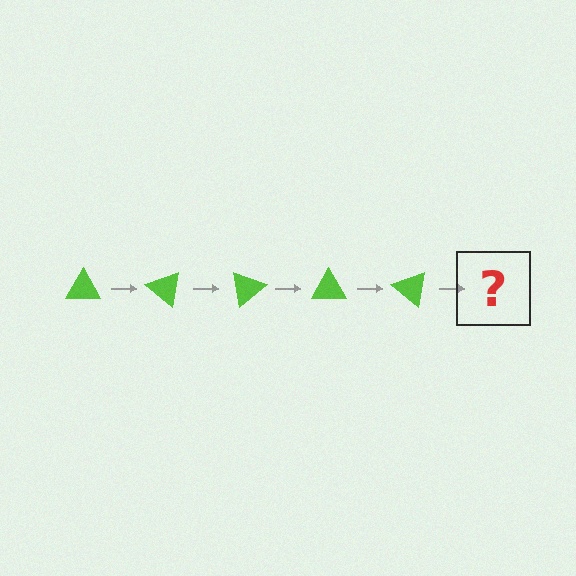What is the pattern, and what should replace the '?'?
The pattern is that the triangle rotates 40 degrees each step. The '?' should be a lime triangle rotated 200 degrees.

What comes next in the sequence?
The next element should be a lime triangle rotated 200 degrees.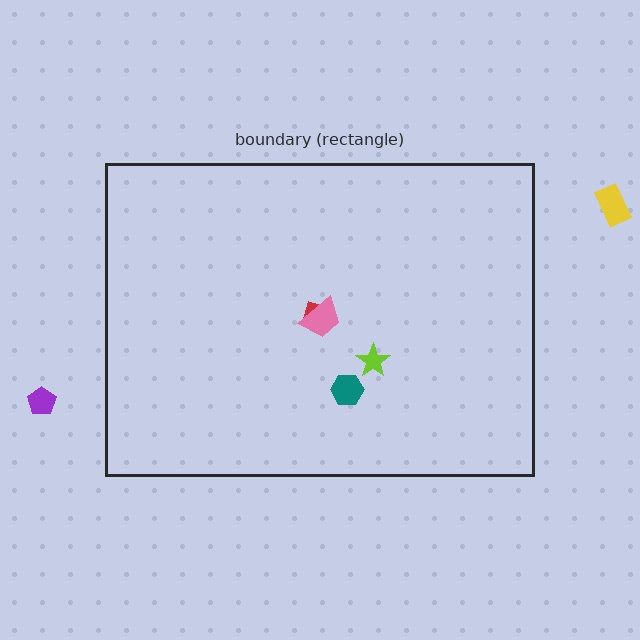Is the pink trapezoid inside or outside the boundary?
Inside.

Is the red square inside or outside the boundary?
Inside.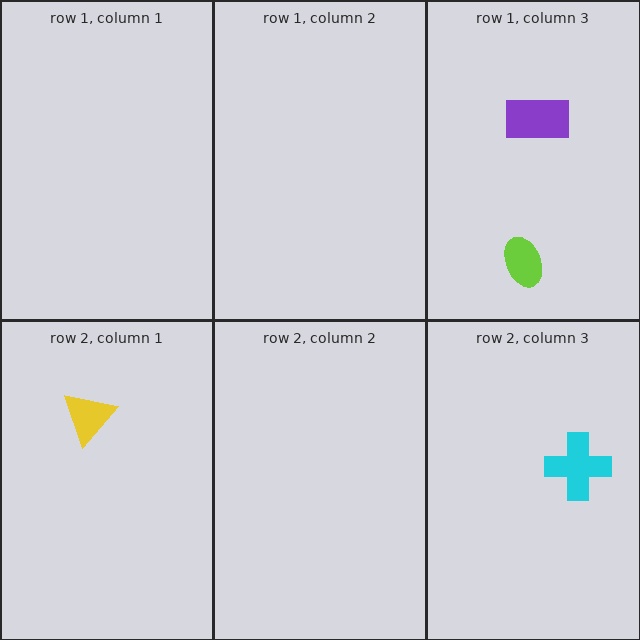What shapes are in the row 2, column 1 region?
The yellow triangle.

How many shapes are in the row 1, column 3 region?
2.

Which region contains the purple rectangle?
The row 1, column 3 region.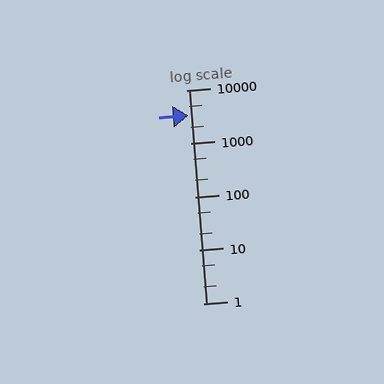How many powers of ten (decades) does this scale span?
The scale spans 4 decades, from 1 to 10000.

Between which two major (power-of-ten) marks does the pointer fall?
The pointer is between 1000 and 10000.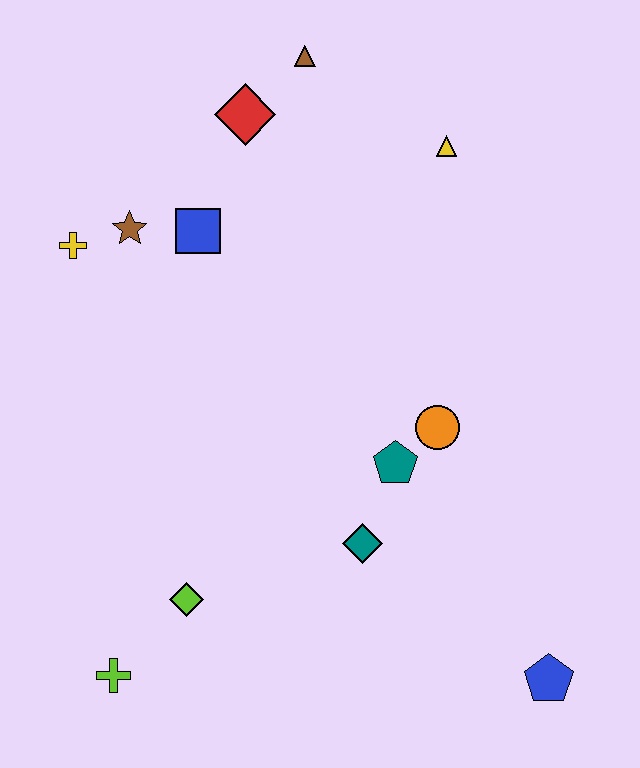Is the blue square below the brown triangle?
Yes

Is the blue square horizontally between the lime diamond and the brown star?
No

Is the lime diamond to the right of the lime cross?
Yes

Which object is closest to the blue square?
The brown star is closest to the blue square.